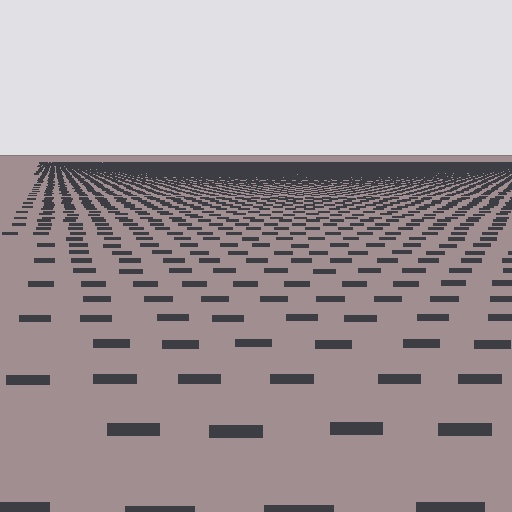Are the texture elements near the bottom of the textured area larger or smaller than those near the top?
Larger. Near the bottom, elements are closer to the viewer and appear at a bigger on-screen size.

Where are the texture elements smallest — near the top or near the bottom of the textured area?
Near the top.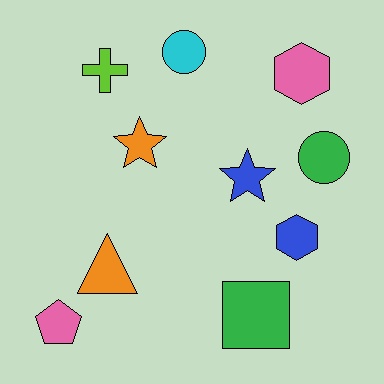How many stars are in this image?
There are 2 stars.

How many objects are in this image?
There are 10 objects.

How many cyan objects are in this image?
There is 1 cyan object.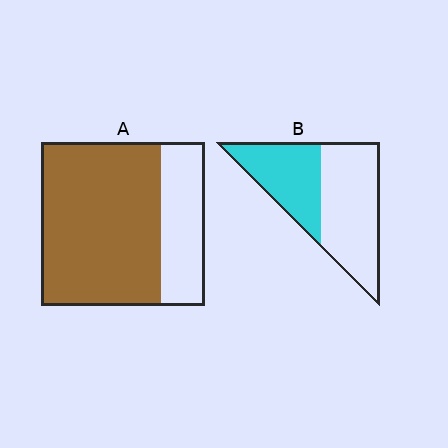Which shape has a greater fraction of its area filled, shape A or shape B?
Shape A.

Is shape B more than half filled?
No.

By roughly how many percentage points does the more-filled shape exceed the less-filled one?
By roughly 30 percentage points (A over B).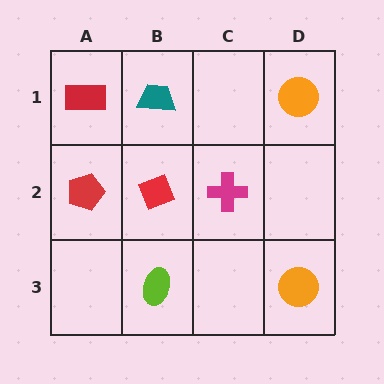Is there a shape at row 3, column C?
No, that cell is empty.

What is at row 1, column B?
A teal trapezoid.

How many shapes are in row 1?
3 shapes.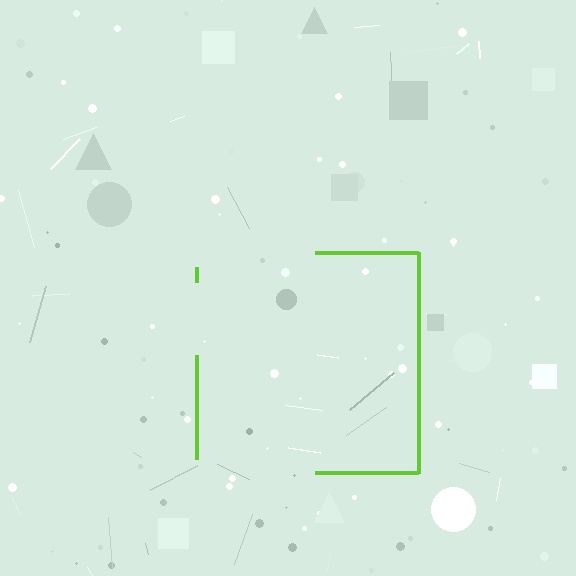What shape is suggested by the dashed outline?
The dashed outline suggests a square.